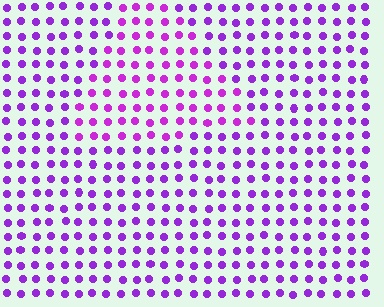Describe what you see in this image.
The image is filled with small purple elements in a uniform arrangement. A triangle-shaped region is visible where the elements are tinted to a slightly different hue, forming a subtle color boundary.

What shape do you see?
I see a triangle.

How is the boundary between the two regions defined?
The boundary is defined purely by a slight shift in hue (about 19 degrees). Spacing, size, and orientation are identical on both sides.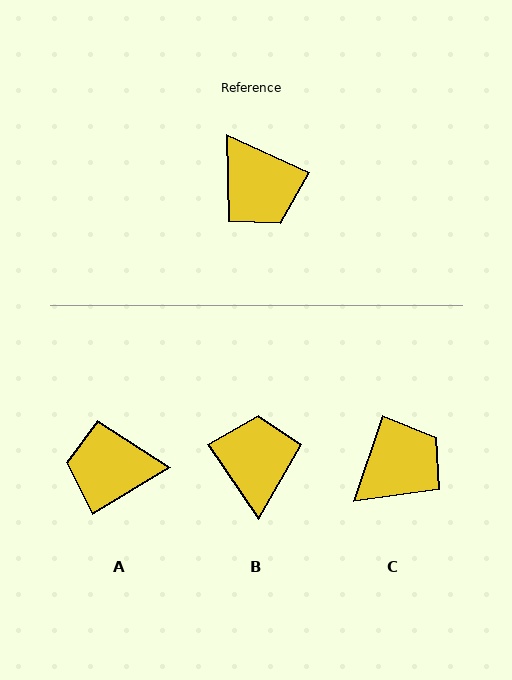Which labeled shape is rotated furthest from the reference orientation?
B, about 149 degrees away.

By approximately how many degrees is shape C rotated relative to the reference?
Approximately 96 degrees counter-clockwise.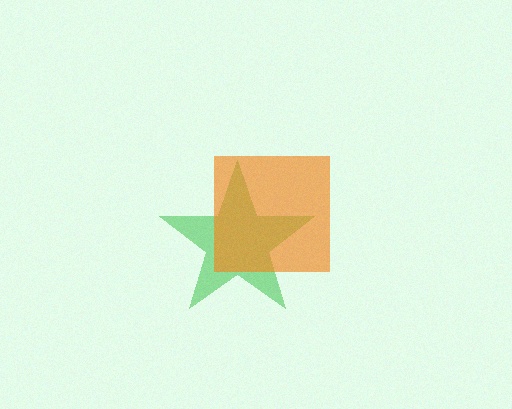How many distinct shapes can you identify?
There are 2 distinct shapes: a green star, an orange square.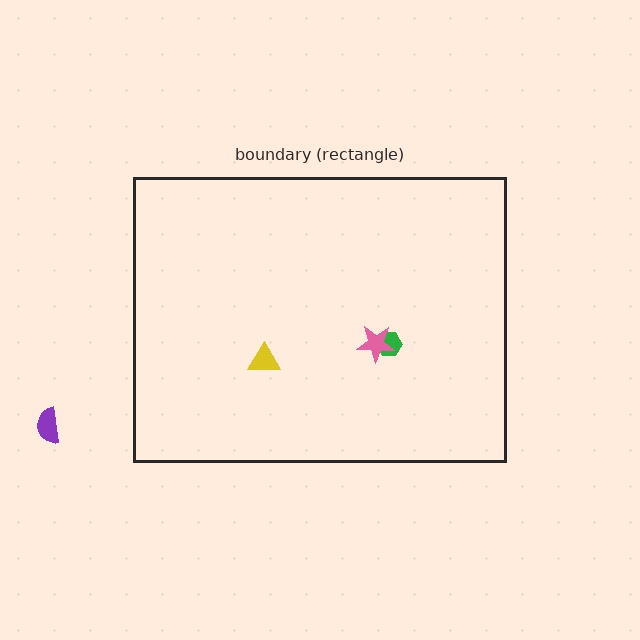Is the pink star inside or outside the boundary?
Inside.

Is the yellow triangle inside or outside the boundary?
Inside.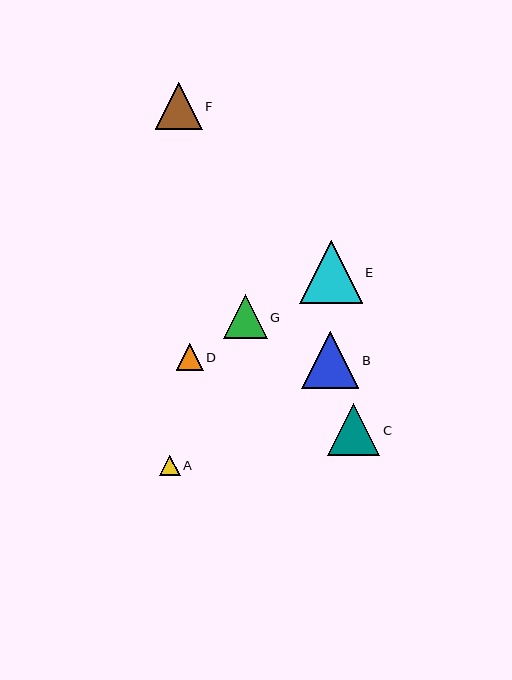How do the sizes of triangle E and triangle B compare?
Triangle E and triangle B are approximately the same size.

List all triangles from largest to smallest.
From largest to smallest: E, B, C, F, G, D, A.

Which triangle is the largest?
Triangle E is the largest with a size of approximately 63 pixels.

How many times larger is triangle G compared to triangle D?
Triangle G is approximately 1.6 times the size of triangle D.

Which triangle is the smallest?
Triangle A is the smallest with a size of approximately 21 pixels.